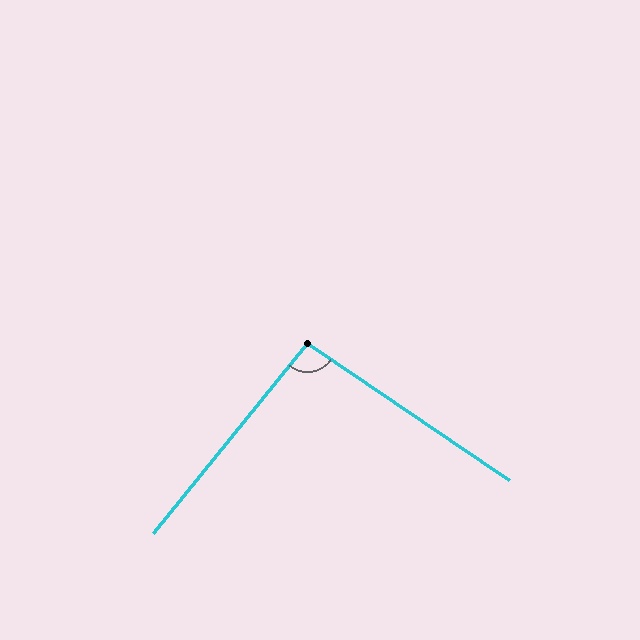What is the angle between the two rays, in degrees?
Approximately 95 degrees.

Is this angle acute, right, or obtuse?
It is approximately a right angle.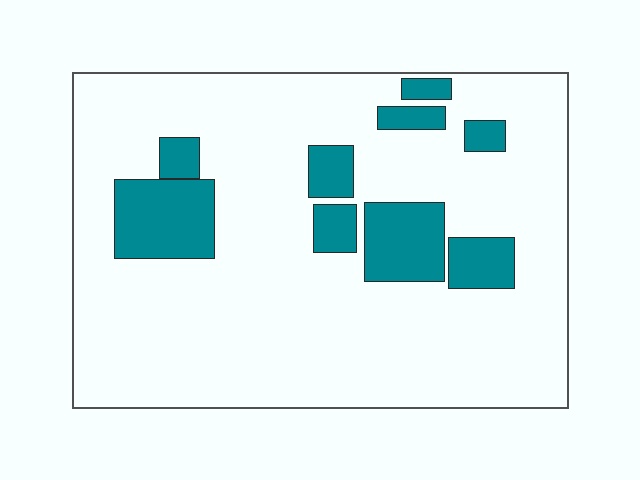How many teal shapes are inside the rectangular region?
9.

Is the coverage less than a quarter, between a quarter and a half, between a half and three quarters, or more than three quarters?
Less than a quarter.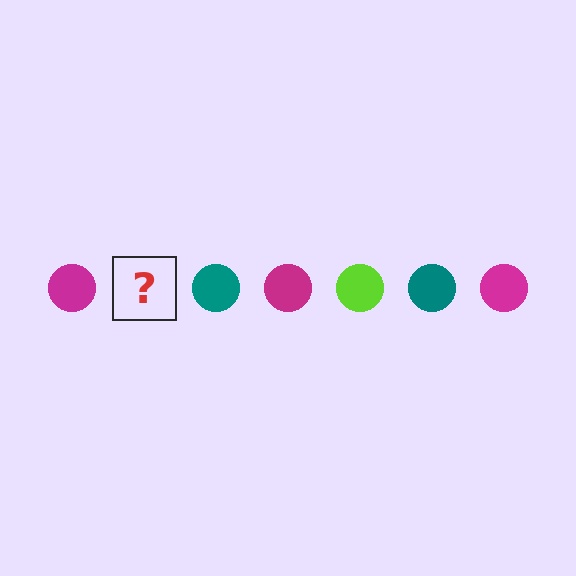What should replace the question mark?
The question mark should be replaced with a lime circle.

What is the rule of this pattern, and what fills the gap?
The rule is that the pattern cycles through magenta, lime, teal circles. The gap should be filled with a lime circle.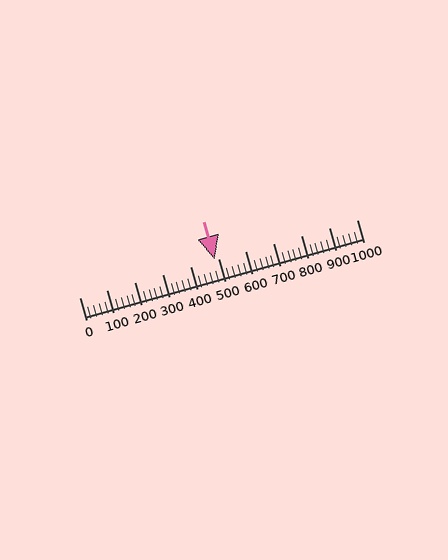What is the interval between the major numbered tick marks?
The major tick marks are spaced 100 units apart.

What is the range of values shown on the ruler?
The ruler shows values from 0 to 1000.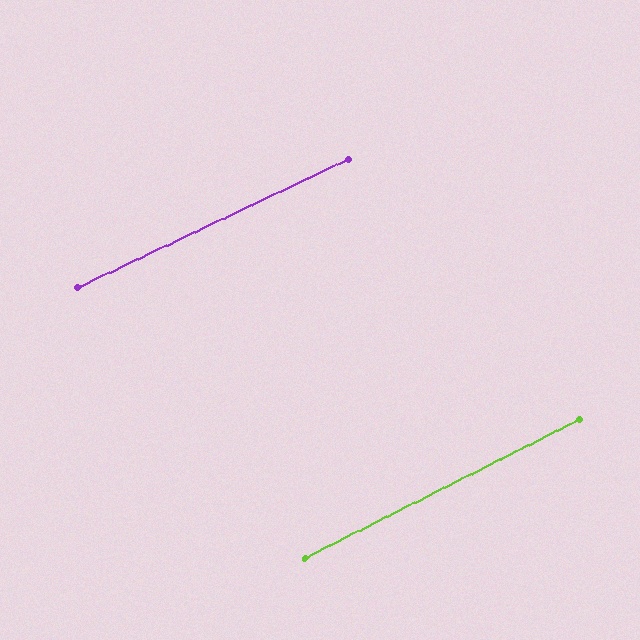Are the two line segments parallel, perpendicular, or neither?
Parallel — their directions differ by only 1.3°.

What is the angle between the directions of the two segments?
Approximately 1 degree.